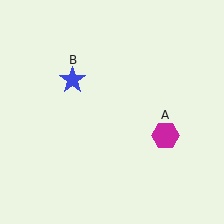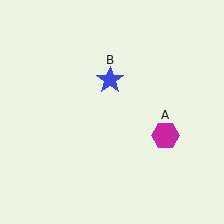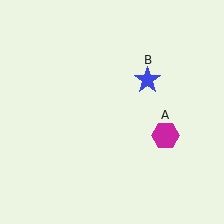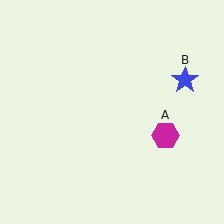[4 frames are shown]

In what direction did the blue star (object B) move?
The blue star (object B) moved right.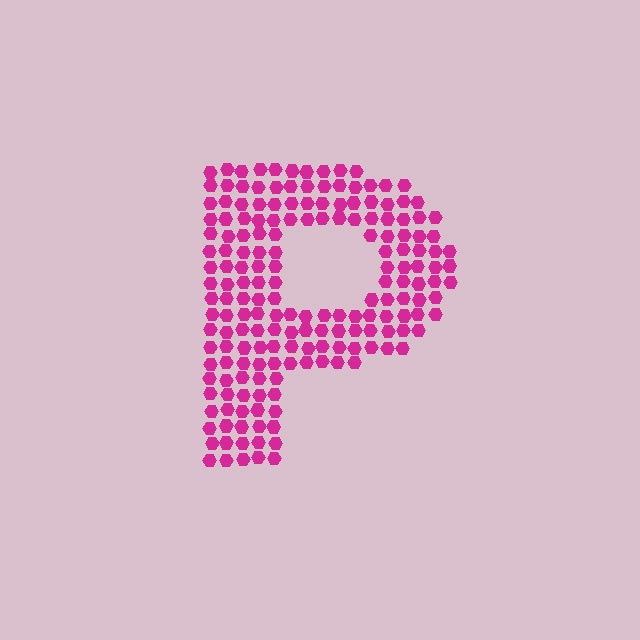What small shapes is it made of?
It is made of small hexagons.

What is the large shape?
The large shape is the letter P.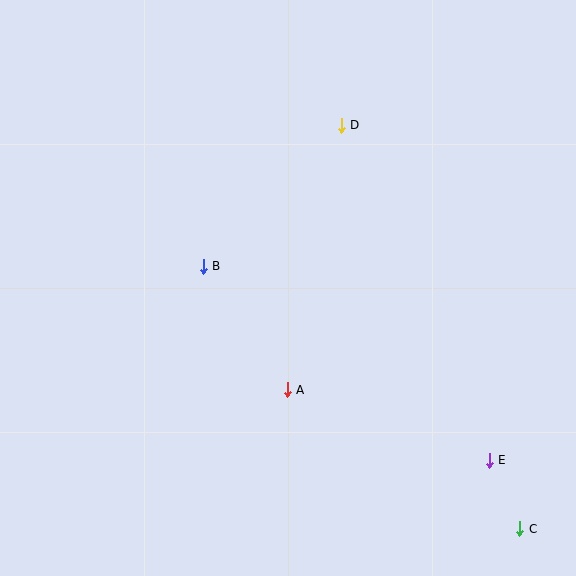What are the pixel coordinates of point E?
Point E is at (489, 460).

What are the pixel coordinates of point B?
Point B is at (203, 266).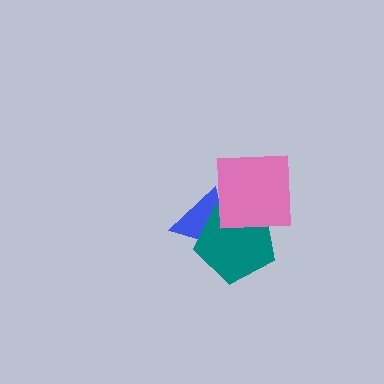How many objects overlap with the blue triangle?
2 objects overlap with the blue triangle.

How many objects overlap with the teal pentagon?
2 objects overlap with the teal pentagon.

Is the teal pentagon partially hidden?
Yes, it is partially covered by another shape.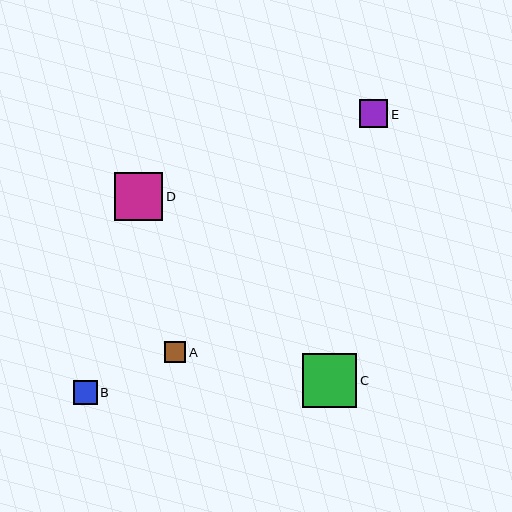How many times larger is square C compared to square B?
Square C is approximately 2.2 times the size of square B.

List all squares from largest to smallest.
From largest to smallest: C, D, E, B, A.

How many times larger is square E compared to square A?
Square E is approximately 1.3 times the size of square A.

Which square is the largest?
Square C is the largest with a size of approximately 54 pixels.